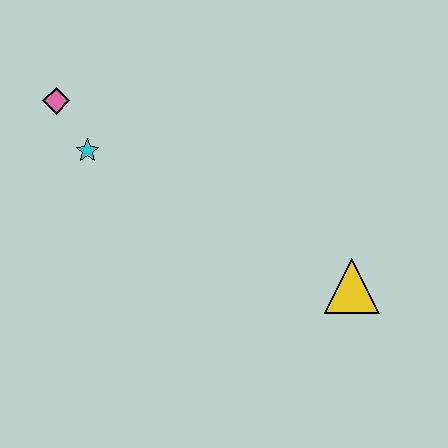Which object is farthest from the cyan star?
The yellow triangle is farthest from the cyan star.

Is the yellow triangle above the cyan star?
No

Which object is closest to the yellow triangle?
The cyan star is closest to the yellow triangle.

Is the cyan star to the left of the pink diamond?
No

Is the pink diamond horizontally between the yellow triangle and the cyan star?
No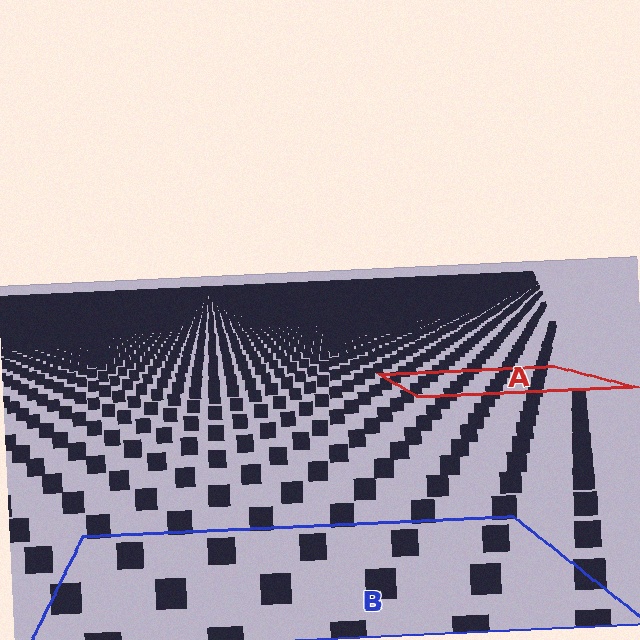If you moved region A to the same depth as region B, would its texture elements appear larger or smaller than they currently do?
They would appear larger. At a closer depth, the same texture elements are projected at a bigger on-screen size.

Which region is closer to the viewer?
Region B is closer. The texture elements there are larger and more spread out.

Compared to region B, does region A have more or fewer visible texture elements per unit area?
Region A has more texture elements per unit area — they are packed more densely because it is farther away.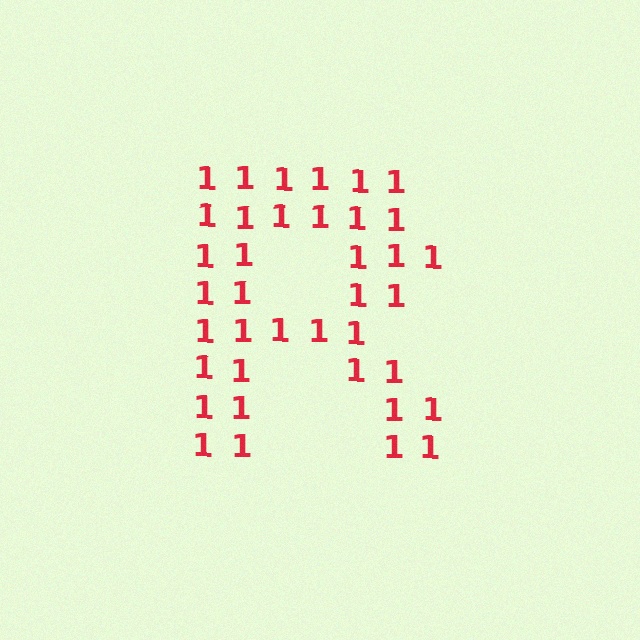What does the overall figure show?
The overall figure shows the letter R.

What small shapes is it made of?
It is made of small digit 1's.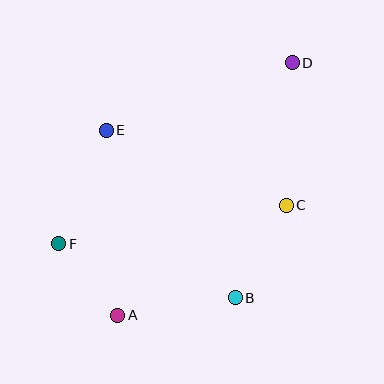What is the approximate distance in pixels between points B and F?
The distance between B and F is approximately 185 pixels.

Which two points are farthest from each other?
Points A and D are farthest from each other.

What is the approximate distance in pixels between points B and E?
The distance between B and E is approximately 212 pixels.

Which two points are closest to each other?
Points A and F are closest to each other.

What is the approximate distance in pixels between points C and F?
The distance between C and F is approximately 231 pixels.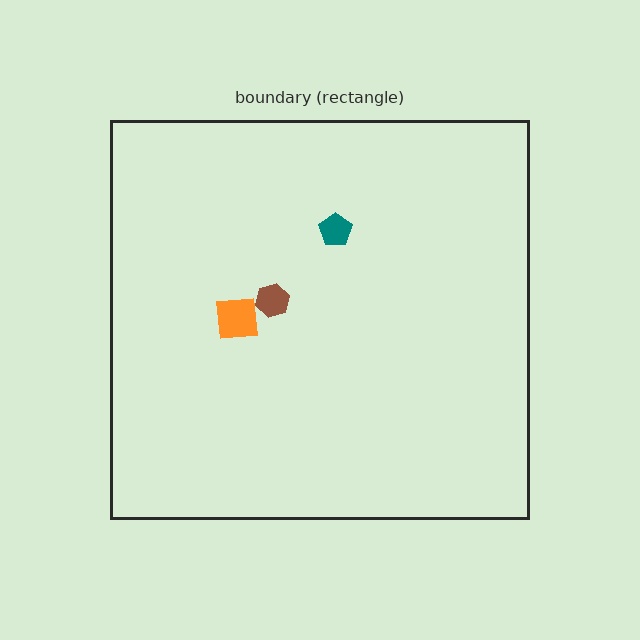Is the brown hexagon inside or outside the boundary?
Inside.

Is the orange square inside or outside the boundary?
Inside.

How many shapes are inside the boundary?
3 inside, 0 outside.